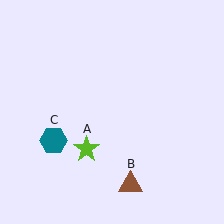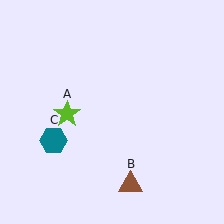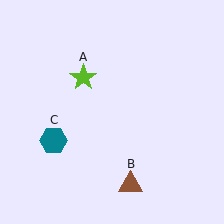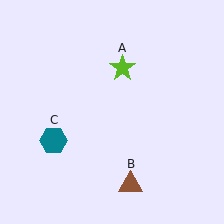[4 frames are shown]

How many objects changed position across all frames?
1 object changed position: lime star (object A).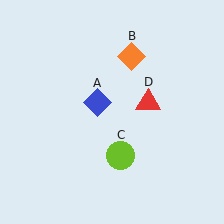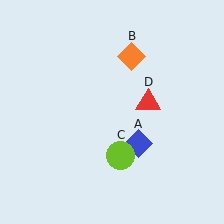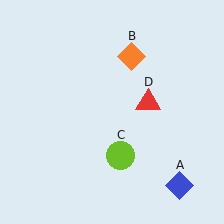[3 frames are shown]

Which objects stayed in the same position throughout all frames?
Orange diamond (object B) and lime circle (object C) and red triangle (object D) remained stationary.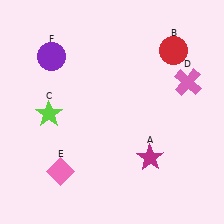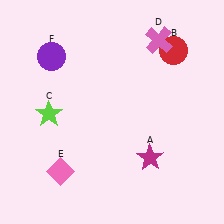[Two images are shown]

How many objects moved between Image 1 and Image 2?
1 object moved between the two images.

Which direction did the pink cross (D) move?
The pink cross (D) moved up.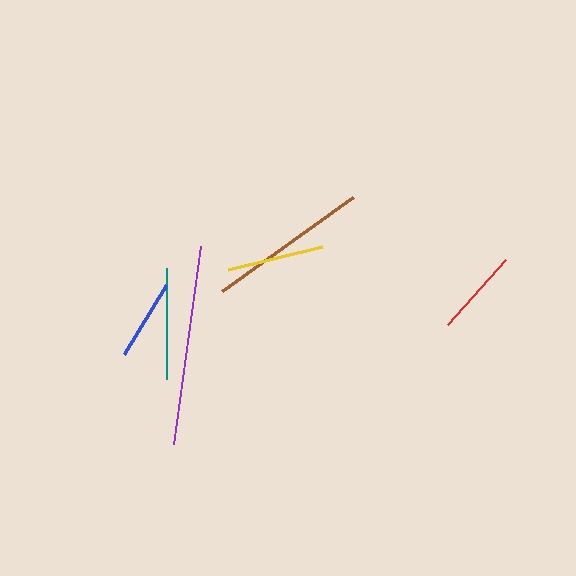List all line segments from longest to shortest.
From longest to shortest: purple, brown, teal, yellow, red, blue.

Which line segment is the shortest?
The blue line is the shortest at approximately 80 pixels.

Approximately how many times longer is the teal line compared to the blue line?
The teal line is approximately 1.4 times the length of the blue line.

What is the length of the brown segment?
The brown segment is approximately 161 pixels long.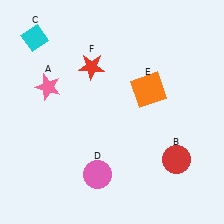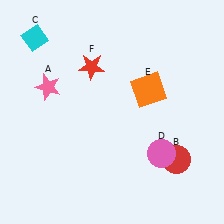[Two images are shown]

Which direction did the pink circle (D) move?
The pink circle (D) moved right.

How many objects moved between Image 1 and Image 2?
1 object moved between the two images.